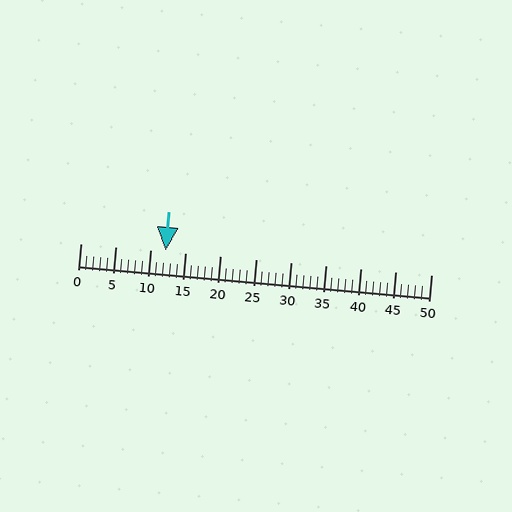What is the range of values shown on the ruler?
The ruler shows values from 0 to 50.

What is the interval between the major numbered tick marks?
The major tick marks are spaced 5 units apart.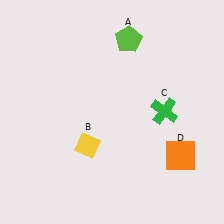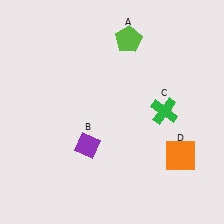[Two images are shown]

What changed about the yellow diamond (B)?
In Image 1, B is yellow. In Image 2, it changed to purple.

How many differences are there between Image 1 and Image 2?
There is 1 difference between the two images.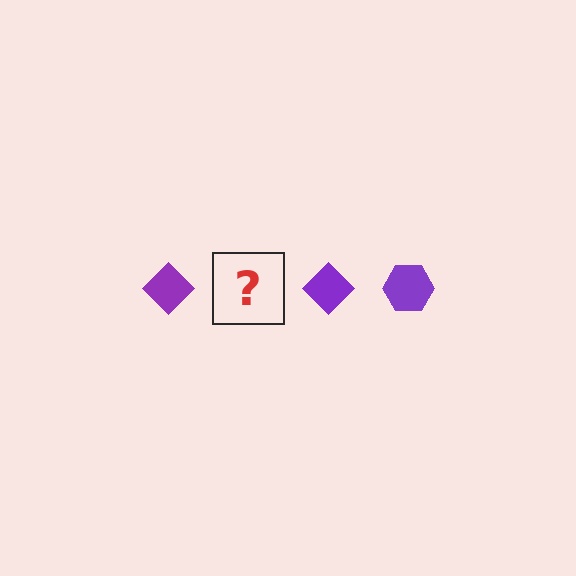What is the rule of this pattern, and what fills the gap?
The rule is that the pattern cycles through diamond, hexagon shapes in purple. The gap should be filled with a purple hexagon.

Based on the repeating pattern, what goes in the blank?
The blank should be a purple hexagon.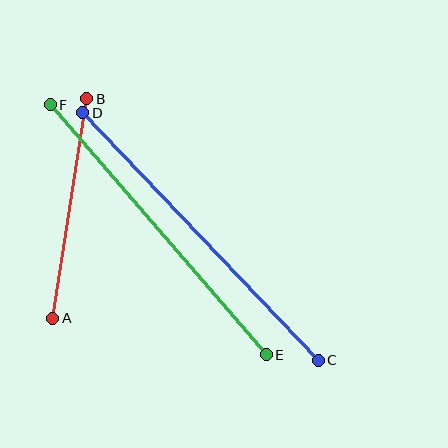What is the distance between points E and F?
The distance is approximately 330 pixels.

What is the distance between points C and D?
The distance is approximately 342 pixels.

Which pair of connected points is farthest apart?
Points C and D are farthest apart.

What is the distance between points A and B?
The distance is approximately 222 pixels.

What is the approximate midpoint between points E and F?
The midpoint is at approximately (158, 230) pixels.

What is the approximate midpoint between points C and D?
The midpoint is at approximately (201, 236) pixels.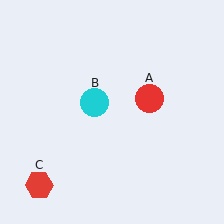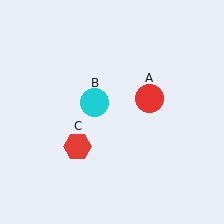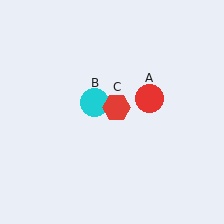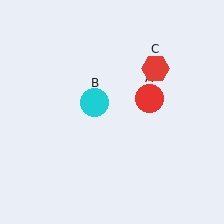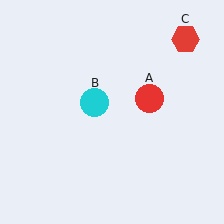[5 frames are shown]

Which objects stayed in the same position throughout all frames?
Red circle (object A) and cyan circle (object B) remained stationary.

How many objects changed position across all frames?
1 object changed position: red hexagon (object C).